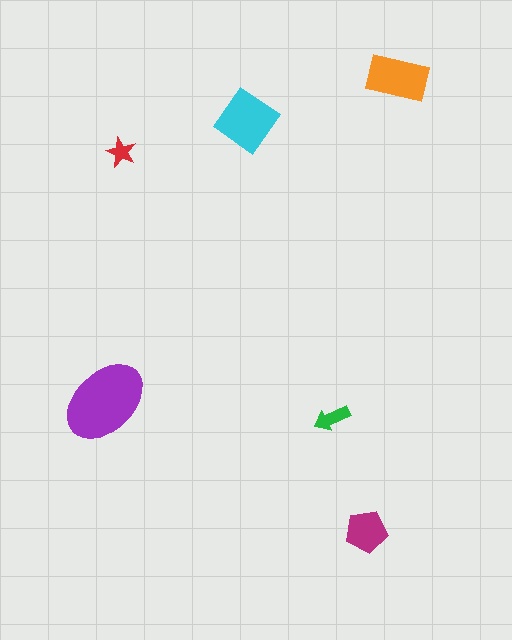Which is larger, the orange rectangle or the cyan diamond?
The cyan diamond.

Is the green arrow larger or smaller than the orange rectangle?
Smaller.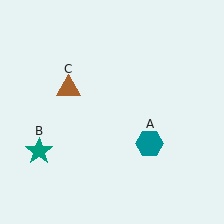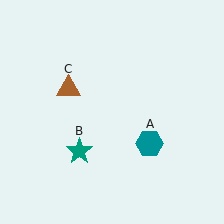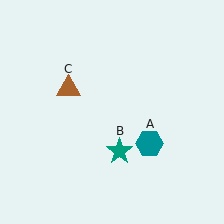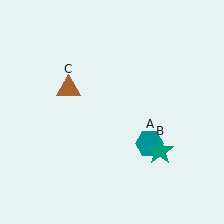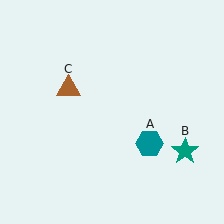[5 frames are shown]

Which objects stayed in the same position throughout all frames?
Teal hexagon (object A) and brown triangle (object C) remained stationary.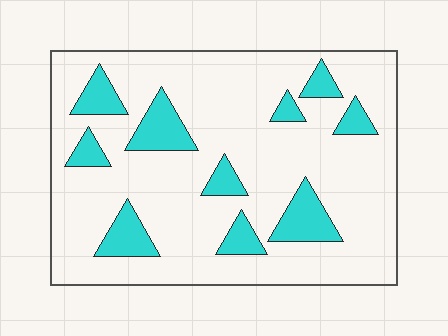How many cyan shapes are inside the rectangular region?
10.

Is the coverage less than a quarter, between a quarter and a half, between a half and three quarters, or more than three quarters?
Less than a quarter.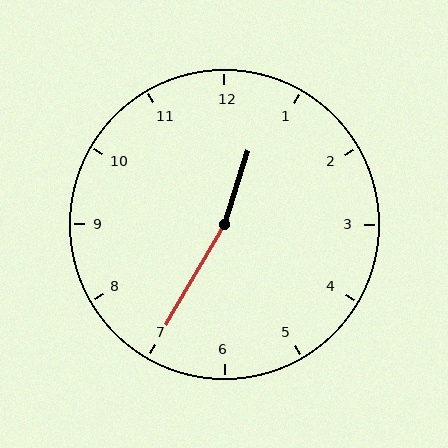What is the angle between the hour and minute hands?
Approximately 168 degrees.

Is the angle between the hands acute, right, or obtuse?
It is obtuse.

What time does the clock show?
12:35.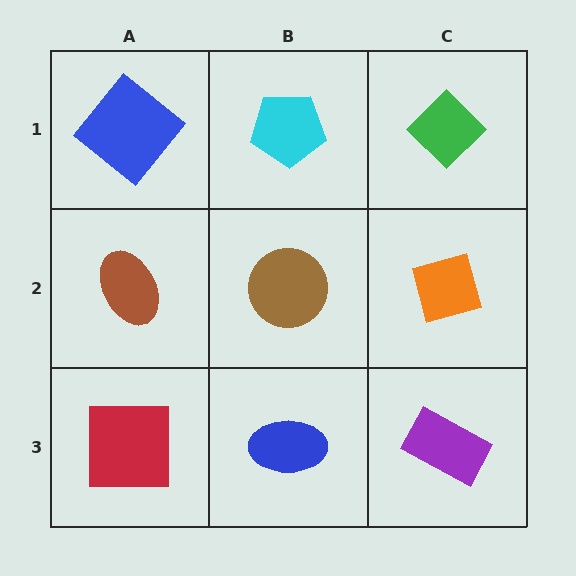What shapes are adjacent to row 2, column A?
A blue diamond (row 1, column A), a red square (row 3, column A), a brown circle (row 2, column B).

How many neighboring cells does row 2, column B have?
4.